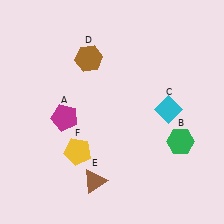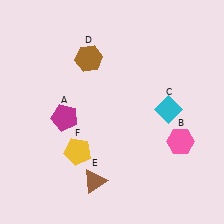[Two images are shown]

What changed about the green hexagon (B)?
In Image 1, B is green. In Image 2, it changed to pink.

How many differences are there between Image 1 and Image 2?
There is 1 difference between the two images.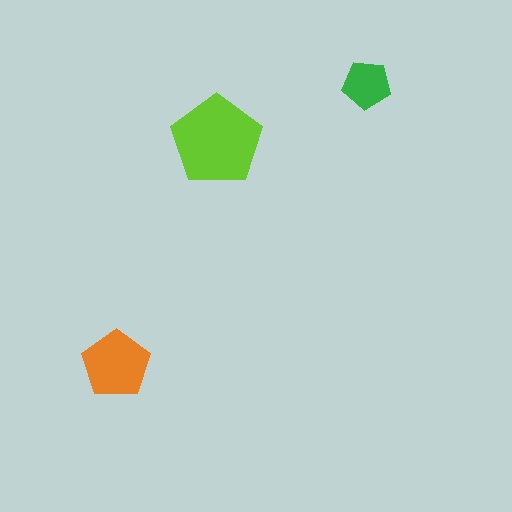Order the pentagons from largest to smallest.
the lime one, the orange one, the green one.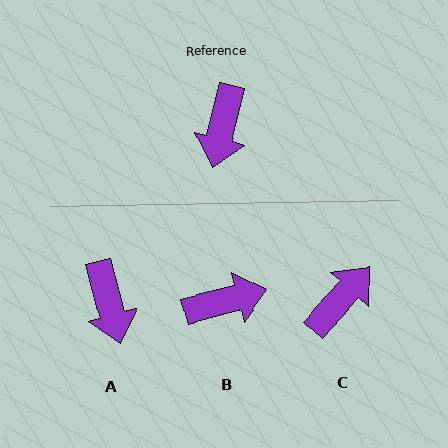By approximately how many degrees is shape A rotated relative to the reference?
Approximately 29 degrees counter-clockwise.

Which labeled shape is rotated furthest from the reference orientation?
C, about 151 degrees away.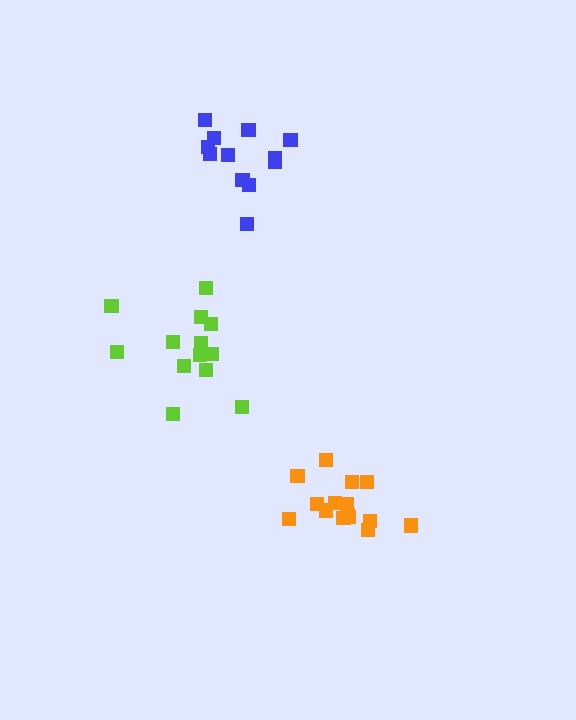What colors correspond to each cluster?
The clusters are colored: lime, orange, blue.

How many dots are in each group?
Group 1: 13 dots, Group 2: 15 dots, Group 3: 12 dots (40 total).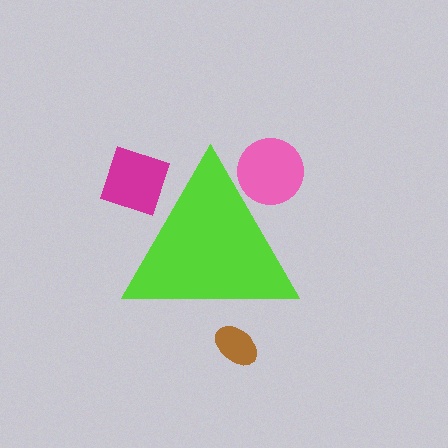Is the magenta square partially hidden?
Yes, the magenta square is partially hidden behind the lime triangle.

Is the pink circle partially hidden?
Yes, the pink circle is partially hidden behind the lime triangle.